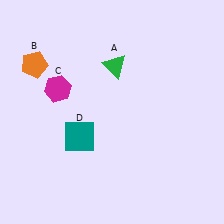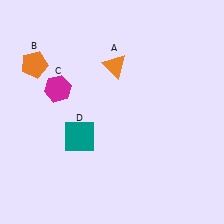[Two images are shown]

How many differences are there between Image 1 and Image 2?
There is 1 difference between the two images.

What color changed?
The triangle (A) changed from green in Image 1 to orange in Image 2.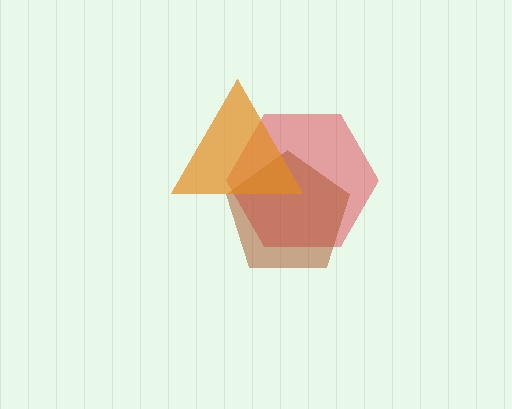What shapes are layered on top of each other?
The layered shapes are: a red hexagon, a brown pentagon, an orange triangle.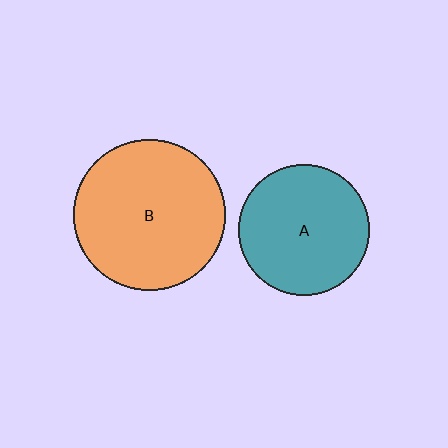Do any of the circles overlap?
No, none of the circles overlap.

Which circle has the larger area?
Circle B (orange).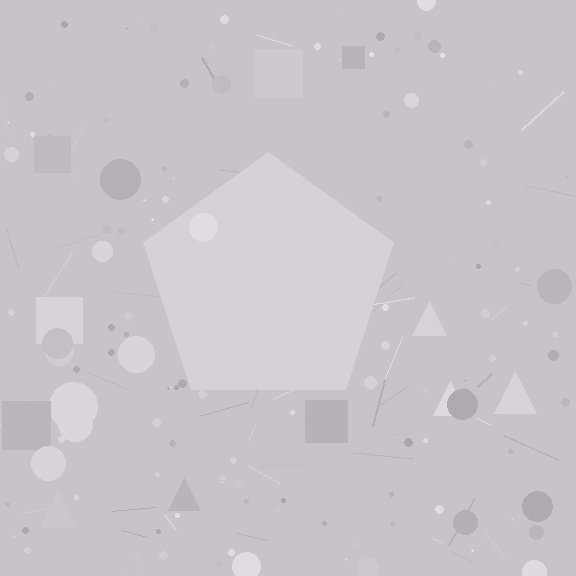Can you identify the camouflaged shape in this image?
The camouflaged shape is a pentagon.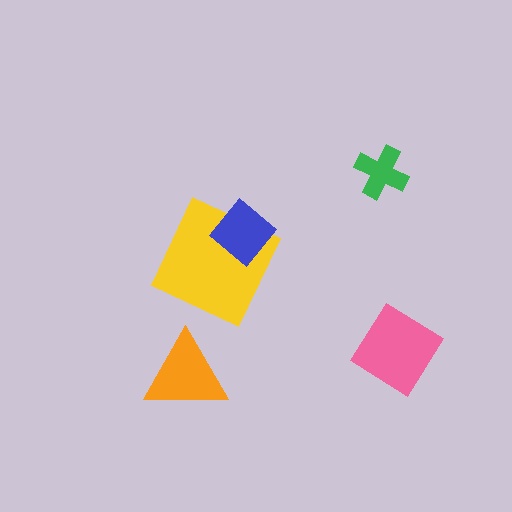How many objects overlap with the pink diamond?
0 objects overlap with the pink diamond.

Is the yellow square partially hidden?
Yes, it is partially covered by another shape.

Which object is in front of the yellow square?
The blue diamond is in front of the yellow square.